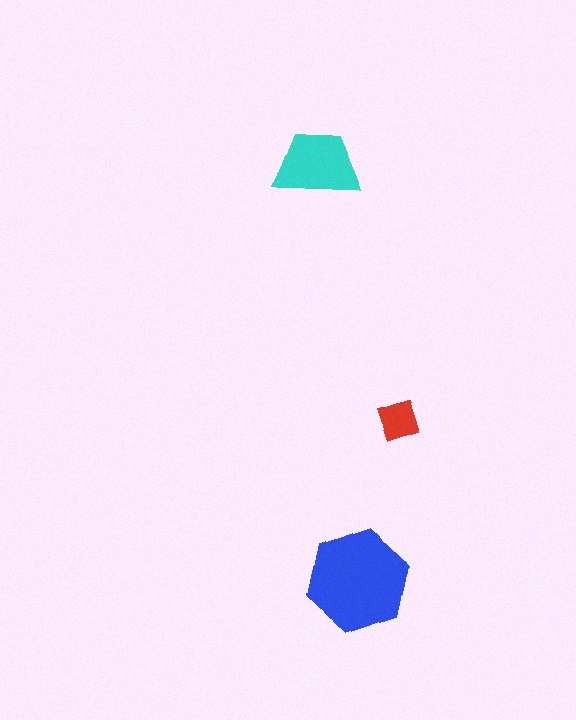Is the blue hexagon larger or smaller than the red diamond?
Larger.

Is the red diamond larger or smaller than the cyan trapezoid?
Smaller.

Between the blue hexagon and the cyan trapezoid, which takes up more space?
The blue hexagon.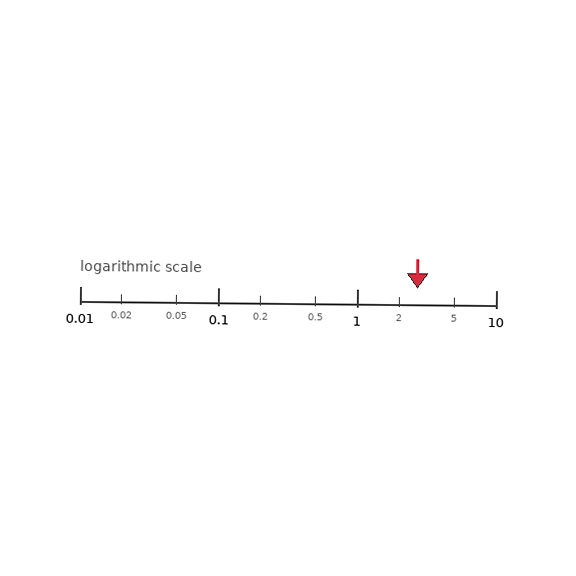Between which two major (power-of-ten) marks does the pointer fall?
The pointer is between 1 and 10.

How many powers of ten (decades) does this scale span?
The scale spans 3 decades, from 0.01 to 10.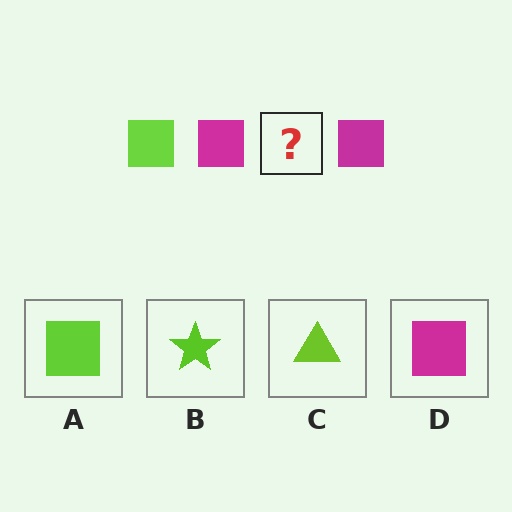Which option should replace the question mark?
Option A.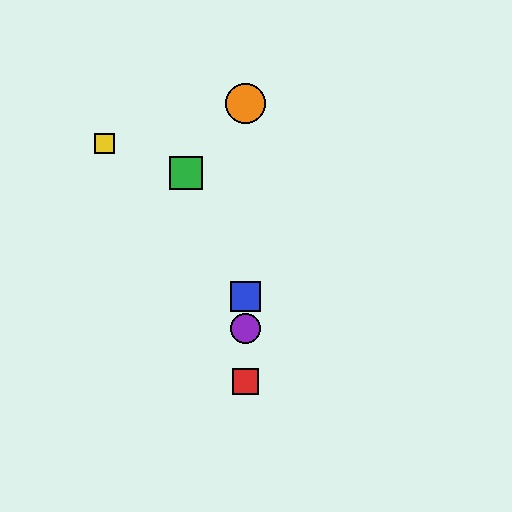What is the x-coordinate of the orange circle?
The orange circle is at x≈245.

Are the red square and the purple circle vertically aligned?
Yes, both are at x≈245.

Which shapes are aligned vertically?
The red square, the blue square, the purple circle, the orange circle are aligned vertically.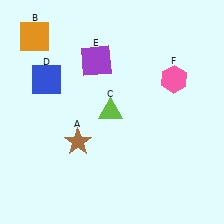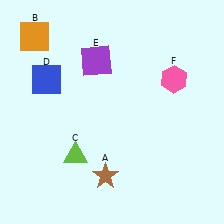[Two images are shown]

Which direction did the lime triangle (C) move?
The lime triangle (C) moved down.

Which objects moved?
The objects that moved are: the brown star (A), the lime triangle (C).